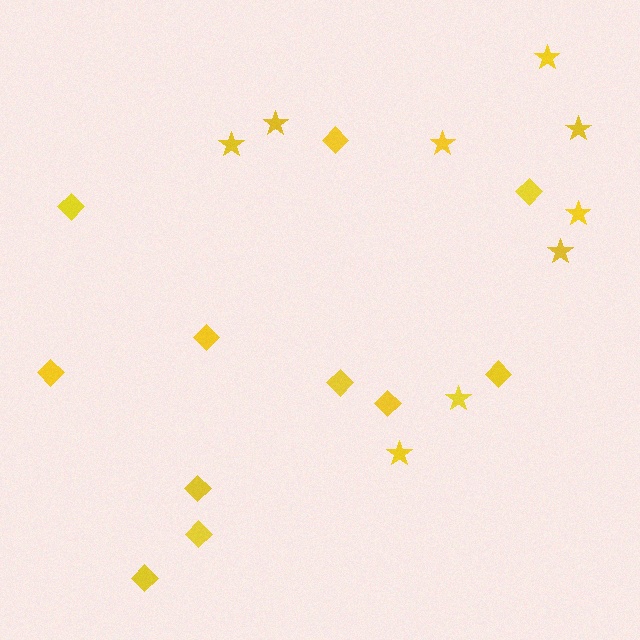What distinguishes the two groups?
There are 2 groups: one group of diamonds (11) and one group of stars (9).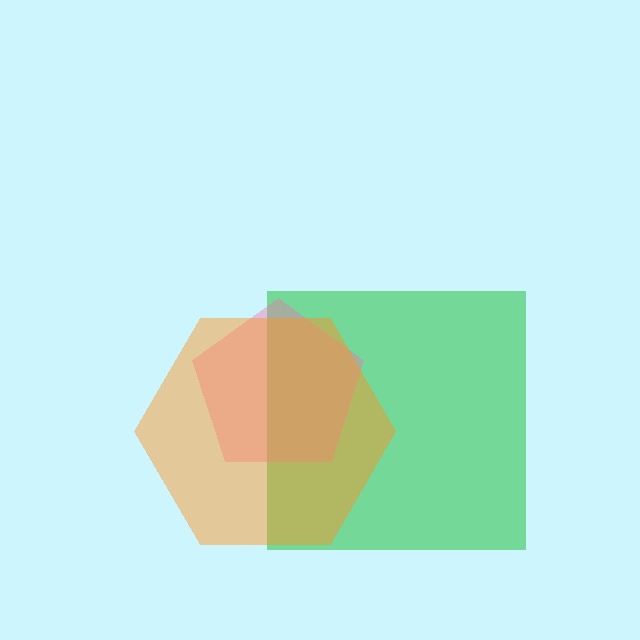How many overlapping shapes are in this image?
There are 3 overlapping shapes in the image.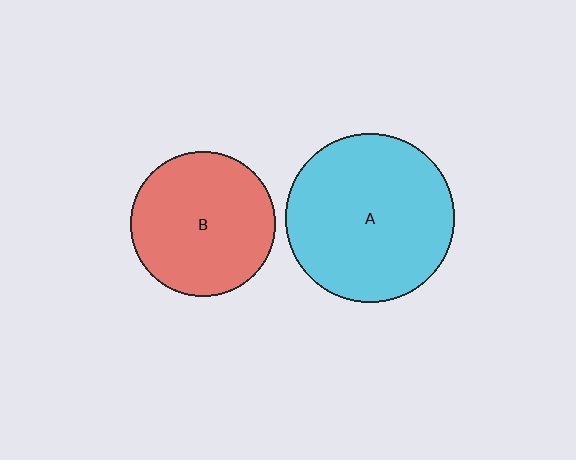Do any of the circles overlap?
No, none of the circles overlap.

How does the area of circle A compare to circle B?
Approximately 1.4 times.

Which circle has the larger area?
Circle A (cyan).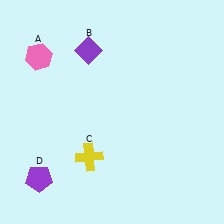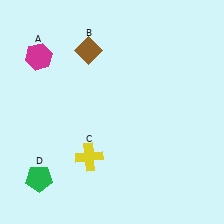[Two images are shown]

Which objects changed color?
A changed from pink to magenta. B changed from purple to brown. D changed from purple to green.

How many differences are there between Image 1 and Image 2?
There are 3 differences between the two images.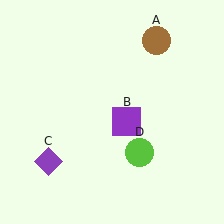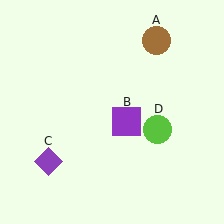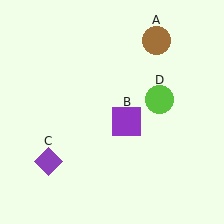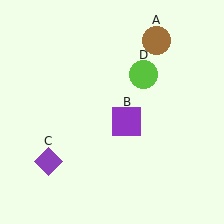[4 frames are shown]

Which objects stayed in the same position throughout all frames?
Brown circle (object A) and purple square (object B) and purple diamond (object C) remained stationary.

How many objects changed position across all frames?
1 object changed position: lime circle (object D).